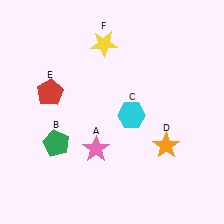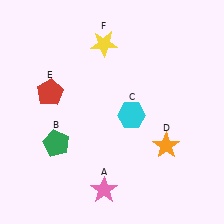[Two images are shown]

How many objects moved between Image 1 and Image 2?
1 object moved between the two images.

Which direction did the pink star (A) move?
The pink star (A) moved down.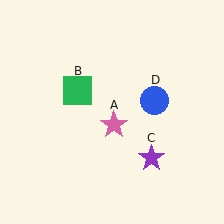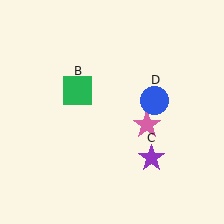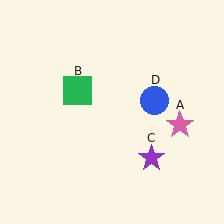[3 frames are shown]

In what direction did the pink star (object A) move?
The pink star (object A) moved right.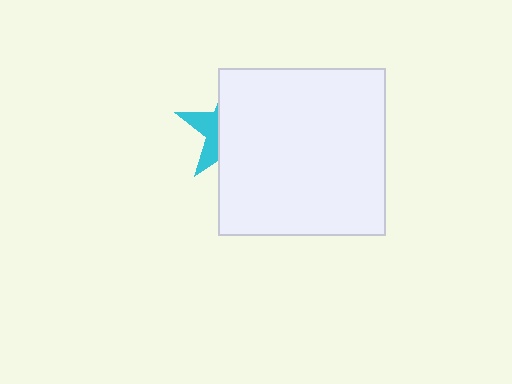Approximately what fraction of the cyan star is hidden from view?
Roughly 69% of the cyan star is hidden behind the white square.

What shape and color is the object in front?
The object in front is a white square.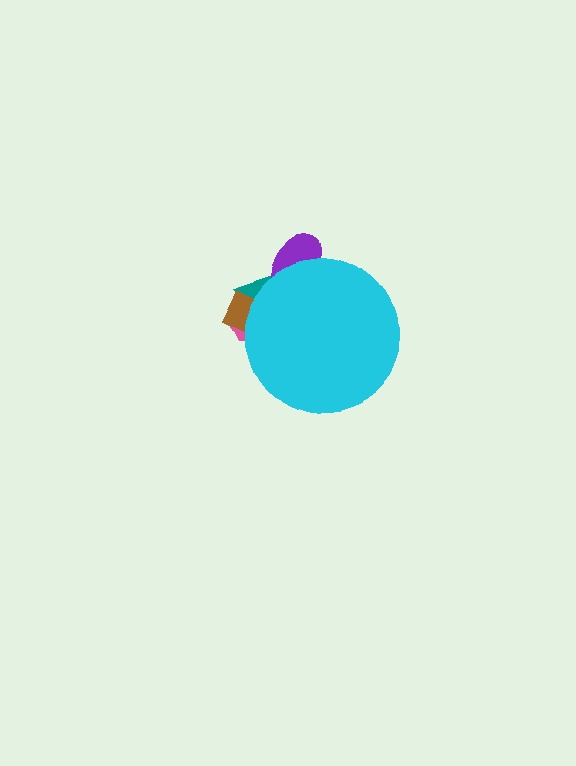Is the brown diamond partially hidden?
Yes, the brown diamond is partially hidden behind the cyan circle.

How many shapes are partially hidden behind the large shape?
4 shapes are partially hidden.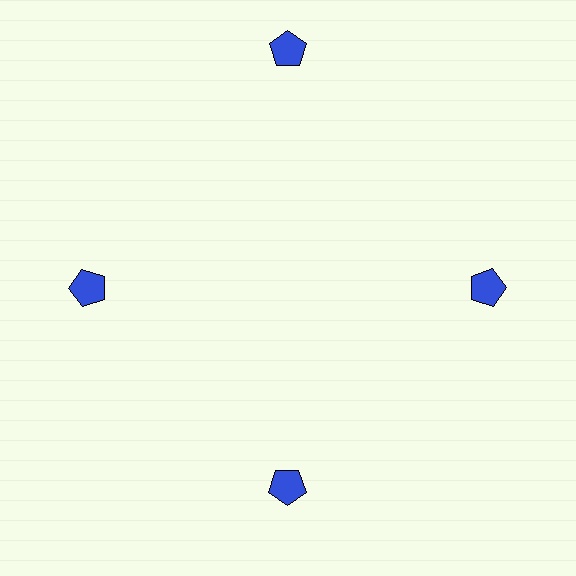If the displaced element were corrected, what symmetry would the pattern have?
It would have 4-fold rotational symmetry — the pattern would map onto itself every 90 degrees.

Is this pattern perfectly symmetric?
No. The 4 blue pentagons are arranged in a ring, but one element near the 12 o'clock position is pushed outward from the center, breaking the 4-fold rotational symmetry.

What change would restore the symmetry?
The symmetry would be restored by moving it inward, back onto the ring so that all 4 pentagons sit at equal angles and equal distance from the center.